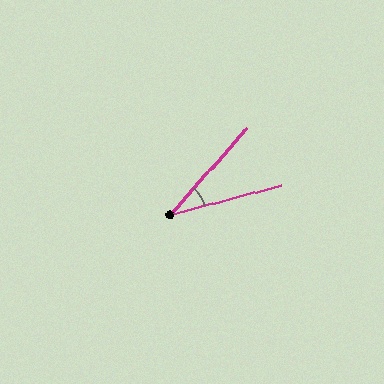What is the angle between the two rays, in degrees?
Approximately 33 degrees.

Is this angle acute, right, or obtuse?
It is acute.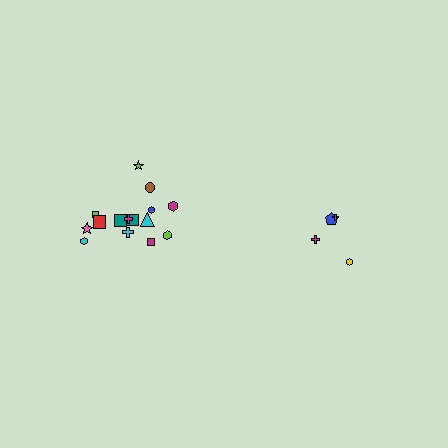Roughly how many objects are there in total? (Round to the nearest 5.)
Roughly 20 objects in total.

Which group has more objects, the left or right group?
The left group.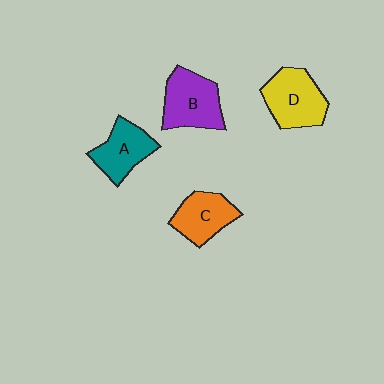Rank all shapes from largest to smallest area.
From largest to smallest: B (purple), D (yellow), A (teal), C (orange).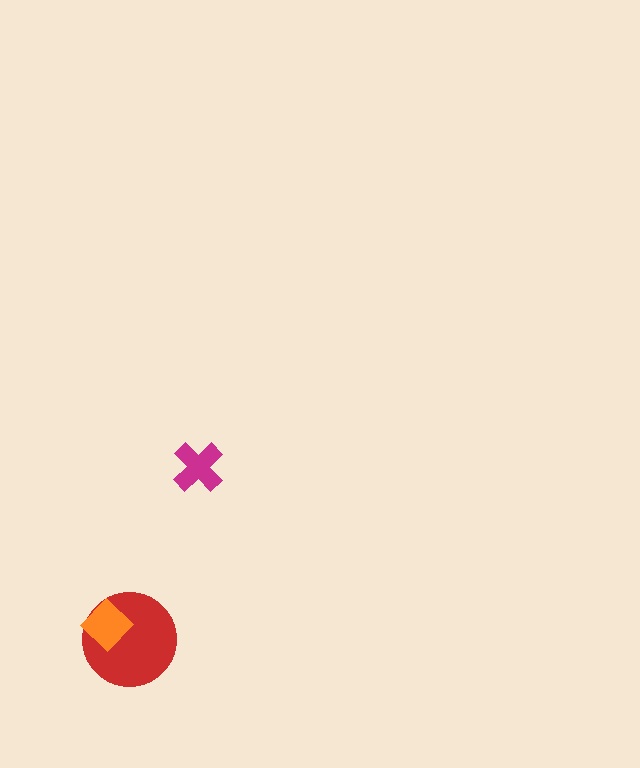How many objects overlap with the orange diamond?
1 object overlaps with the orange diamond.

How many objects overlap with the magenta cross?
0 objects overlap with the magenta cross.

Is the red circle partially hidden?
Yes, it is partially covered by another shape.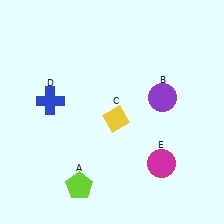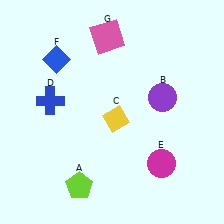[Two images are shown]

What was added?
A blue diamond (F), a pink square (G) were added in Image 2.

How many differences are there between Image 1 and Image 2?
There are 2 differences between the two images.